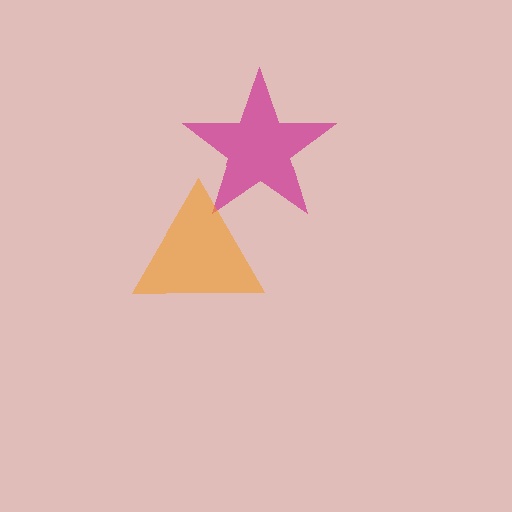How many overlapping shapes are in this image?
There are 2 overlapping shapes in the image.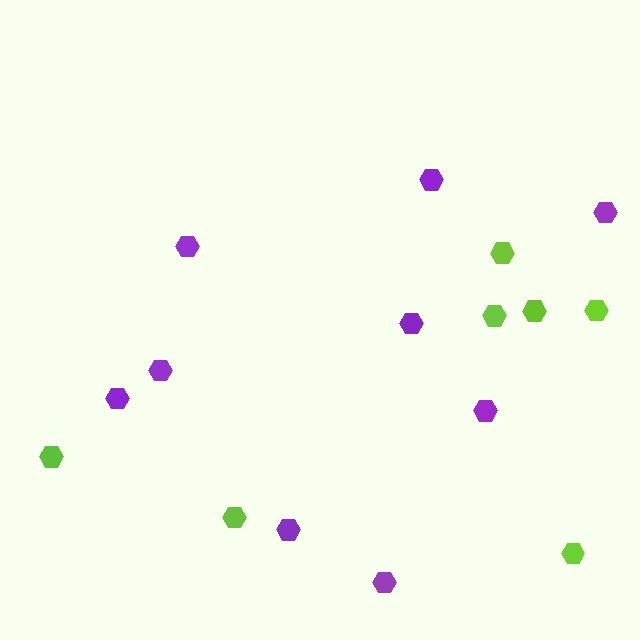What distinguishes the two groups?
There are 2 groups: one group of purple hexagons (9) and one group of lime hexagons (7).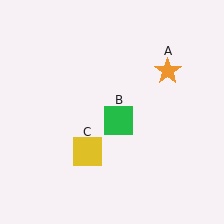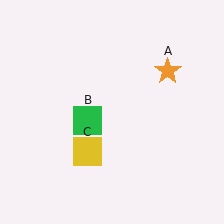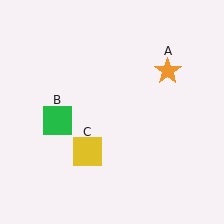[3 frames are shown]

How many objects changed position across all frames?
1 object changed position: green square (object B).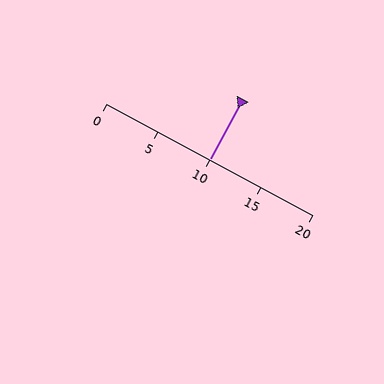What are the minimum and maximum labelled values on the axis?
The axis runs from 0 to 20.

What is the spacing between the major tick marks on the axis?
The major ticks are spaced 5 apart.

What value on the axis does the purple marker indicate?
The marker indicates approximately 10.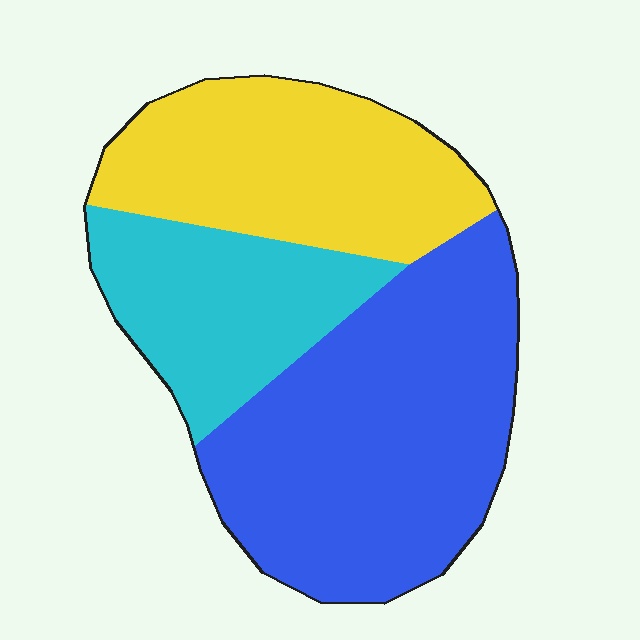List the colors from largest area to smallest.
From largest to smallest: blue, yellow, cyan.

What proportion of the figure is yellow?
Yellow covers about 30% of the figure.